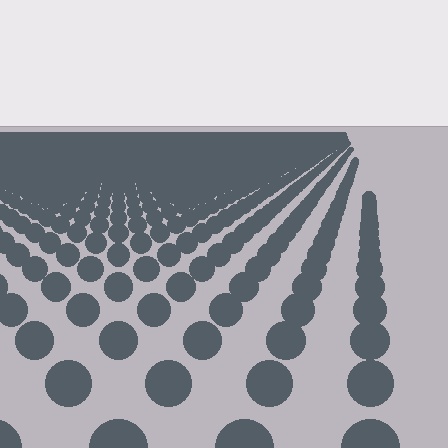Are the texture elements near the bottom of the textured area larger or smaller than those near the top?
Larger. Near the bottom, elements are closer to the viewer and appear at a bigger on-screen size.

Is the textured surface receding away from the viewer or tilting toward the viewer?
The surface is receding away from the viewer. Texture elements get smaller and denser toward the top.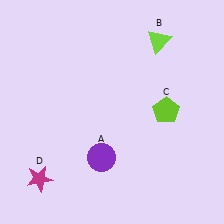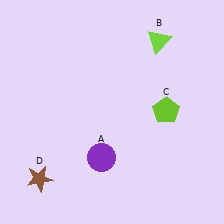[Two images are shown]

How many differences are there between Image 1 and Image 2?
There is 1 difference between the two images.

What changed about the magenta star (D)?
In Image 1, D is magenta. In Image 2, it changed to brown.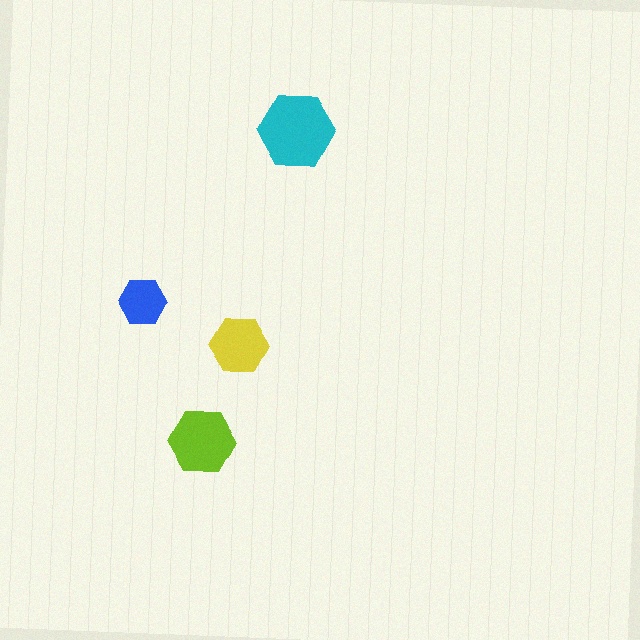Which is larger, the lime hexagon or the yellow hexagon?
The lime one.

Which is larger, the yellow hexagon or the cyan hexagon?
The cyan one.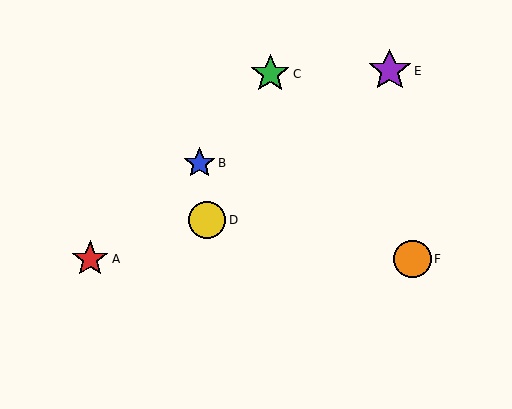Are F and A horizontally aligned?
Yes, both are at y≈259.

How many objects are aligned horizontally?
2 objects (A, F) are aligned horizontally.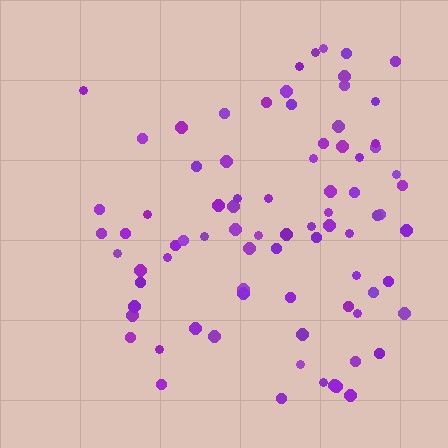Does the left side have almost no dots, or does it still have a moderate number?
Still a moderate number, just noticeably fewer than the right.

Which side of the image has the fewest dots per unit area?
The left.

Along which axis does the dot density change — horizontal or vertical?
Horizontal.